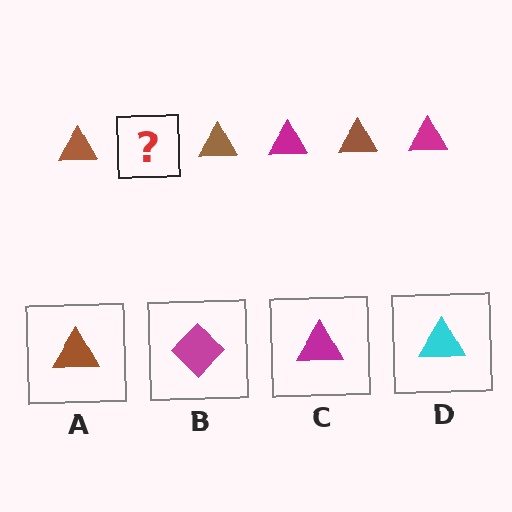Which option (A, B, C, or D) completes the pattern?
C.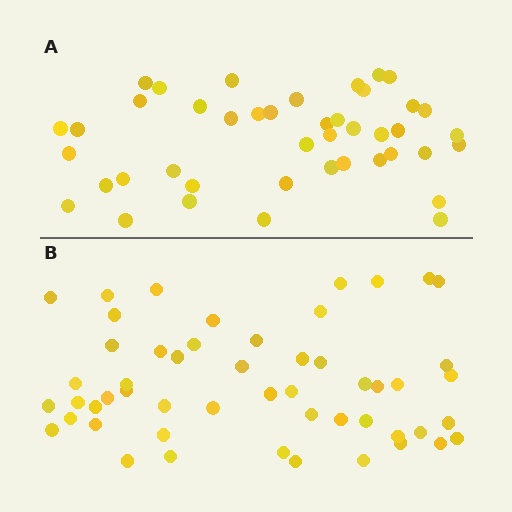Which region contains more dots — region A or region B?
Region B (the bottom region) has more dots.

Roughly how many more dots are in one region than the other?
Region B has roughly 8 or so more dots than region A.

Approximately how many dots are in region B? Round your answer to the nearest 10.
About 50 dots. (The exact count is 52, which rounds to 50.)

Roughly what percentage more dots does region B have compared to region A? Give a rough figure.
About 20% more.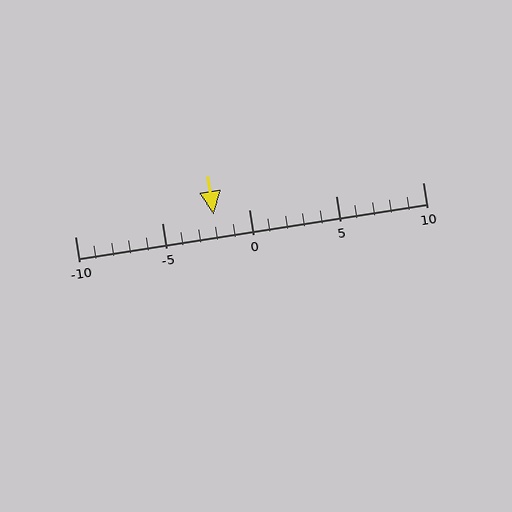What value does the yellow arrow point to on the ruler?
The yellow arrow points to approximately -2.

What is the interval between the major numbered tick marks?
The major tick marks are spaced 5 units apart.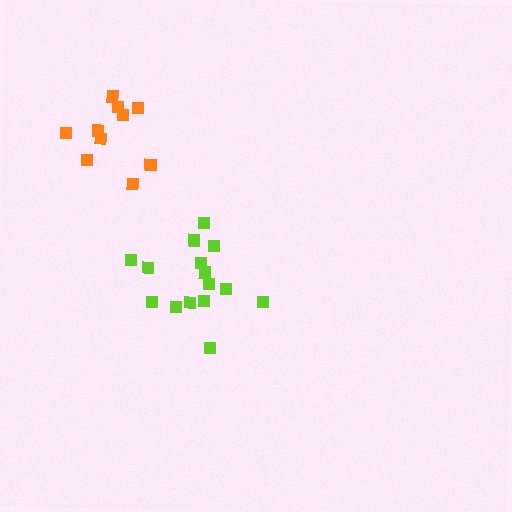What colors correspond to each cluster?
The clusters are colored: lime, orange.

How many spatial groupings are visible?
There are 2 spatial groupings.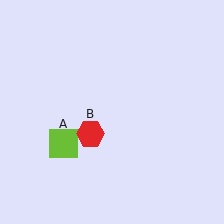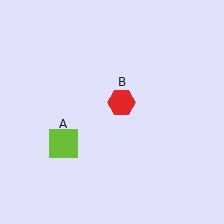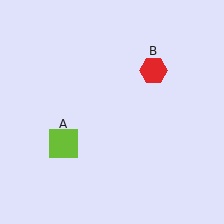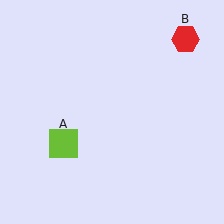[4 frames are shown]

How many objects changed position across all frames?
1 object changed position: red hexagon (object B).